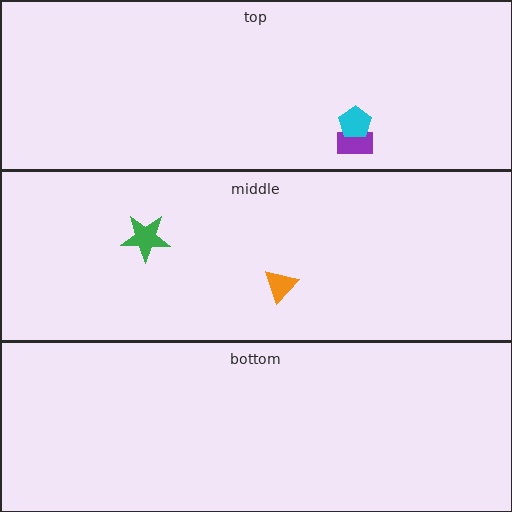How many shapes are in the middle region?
2.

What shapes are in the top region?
The purple rectangle, the cyan pentagon.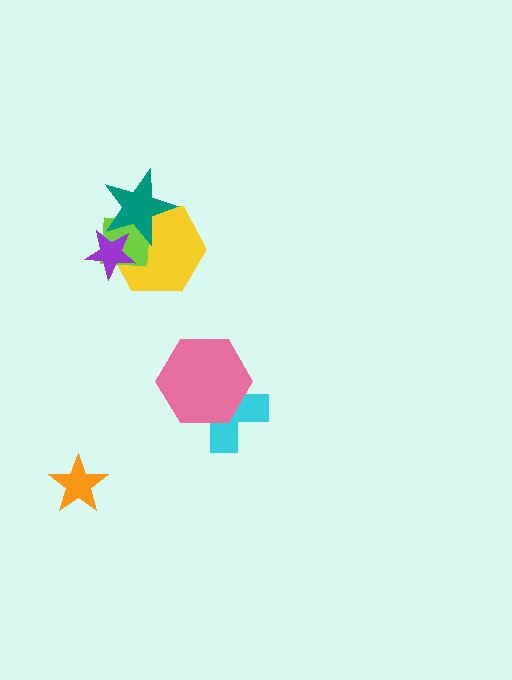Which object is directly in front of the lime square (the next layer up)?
The purple star is directly in front of the lime square.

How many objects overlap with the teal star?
3 objects overlap with the teal star.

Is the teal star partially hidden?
No, no other shape covers it.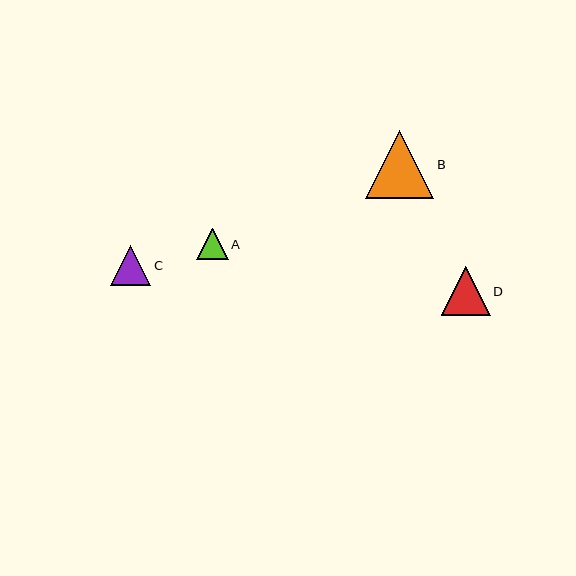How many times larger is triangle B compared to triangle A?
Triangle B is approximately 2.1 times the size of triangle A.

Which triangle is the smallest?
Triangle A is the smallest with a size of approximately 31 pixels.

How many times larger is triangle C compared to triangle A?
Triangle C is approximately 1.3 times the size of triangle A.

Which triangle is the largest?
Triangle B is the largest with a size of approximately 68 pixels.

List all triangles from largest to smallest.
From largest to smallest: B, D, C, A.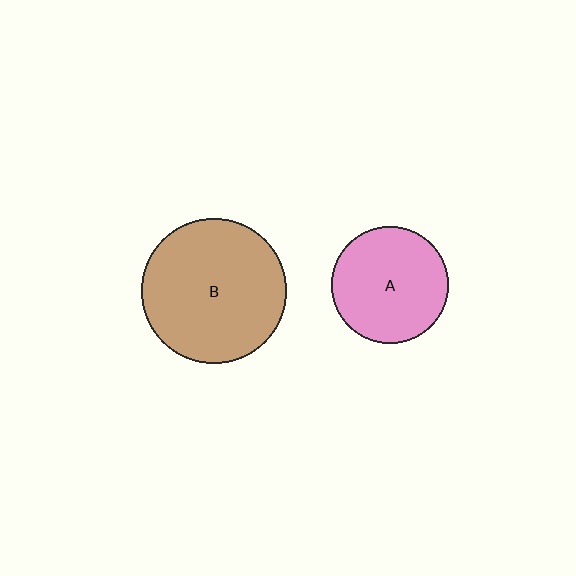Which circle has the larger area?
Circle B (brown).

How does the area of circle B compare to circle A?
Approximately 1.5 times.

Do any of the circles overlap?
No, none of the circles overlap.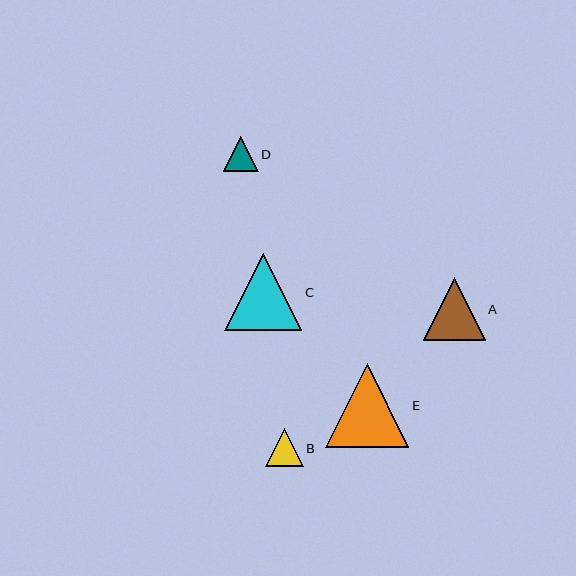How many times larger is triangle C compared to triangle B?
Triangle C is approximately 2.0 times the size of triangle B.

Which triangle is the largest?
Triangle E is the largest with a size of approximately 83 pixels.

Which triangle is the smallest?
Triangle D is the smallest with a size of approximately 35 pixels.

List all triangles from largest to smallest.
From largest to smallest: E, C, A, B, D.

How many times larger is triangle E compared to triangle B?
Triangle E is approximately 2.2 times the size of triangle B.